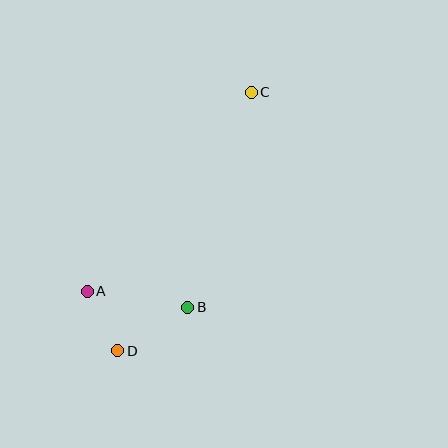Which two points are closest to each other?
Points A and D are closest to each other.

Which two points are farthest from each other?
Points C and D are farthest from each other.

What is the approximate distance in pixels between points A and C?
The distance between A and C is approximately 258 pixels.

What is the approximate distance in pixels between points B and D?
The distance between B and D is approximately 82 pixels.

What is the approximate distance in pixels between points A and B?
The distance between A and B is approximately 102 pixels.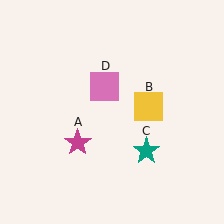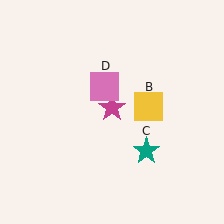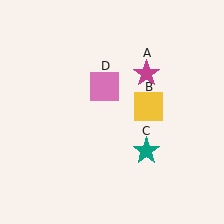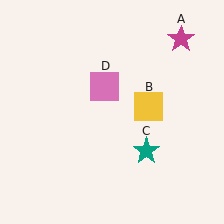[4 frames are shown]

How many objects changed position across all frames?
1 object changed position: magenta star (object A).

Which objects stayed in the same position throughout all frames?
Yellow square (object B) and teal star (object C) and pink square (object D) remained stationary.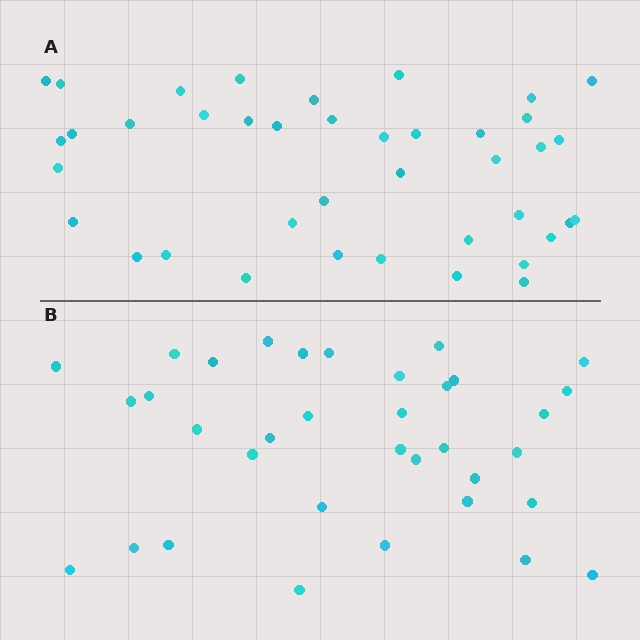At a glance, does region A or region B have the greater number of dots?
Region A (the top region) has more dots.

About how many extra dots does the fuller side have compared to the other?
Region A has about 5 more dots than region B.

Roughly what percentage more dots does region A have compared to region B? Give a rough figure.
About 15% more.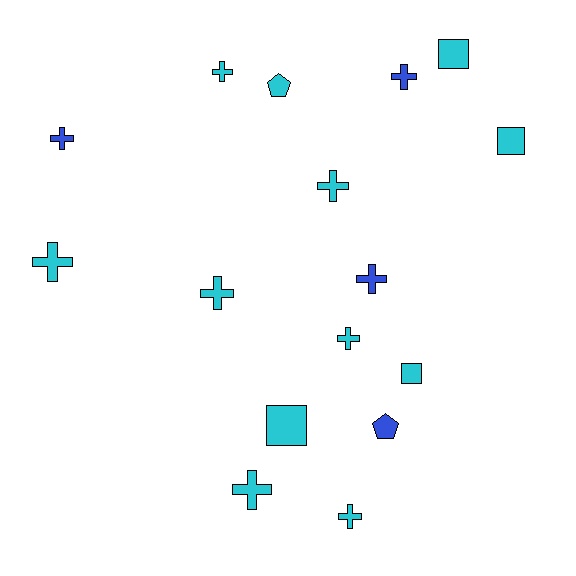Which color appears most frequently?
Cyan, with 12 objects.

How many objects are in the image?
There are 16 objects.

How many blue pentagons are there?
There is 1 blue pentagon.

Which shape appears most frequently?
Cross, with 10 objects.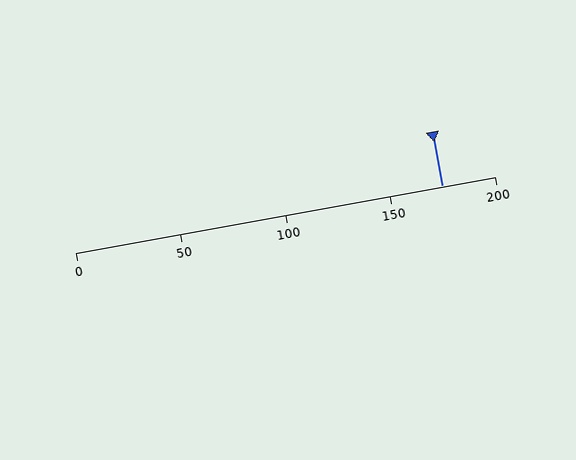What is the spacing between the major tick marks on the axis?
The major ticks are spaced 50 apart.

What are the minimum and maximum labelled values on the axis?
The axis runs from 0 to 200.